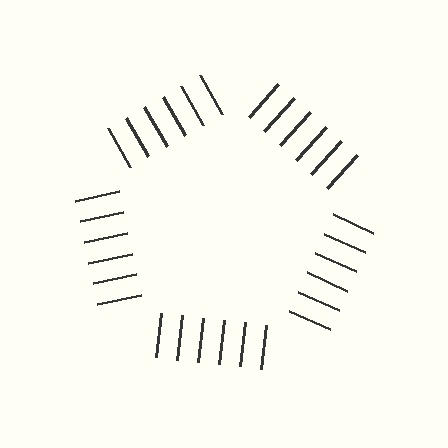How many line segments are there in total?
30 — 6 along each of the 5 edges.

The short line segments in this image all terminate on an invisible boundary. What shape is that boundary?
An illusory pentagon — the line segments terminate on its edges but no continuous stroke is drawn.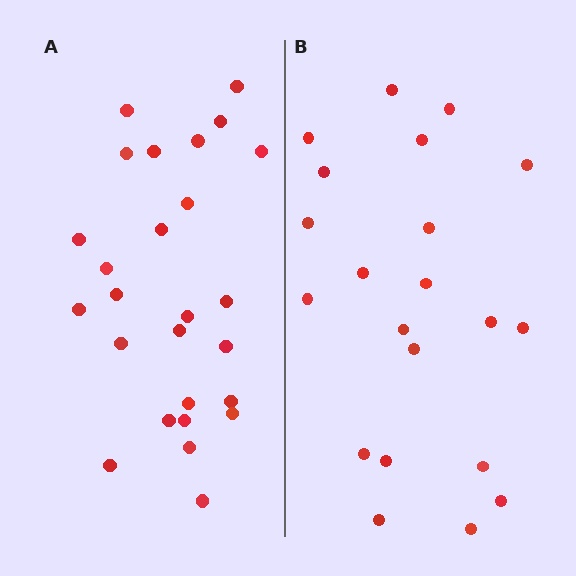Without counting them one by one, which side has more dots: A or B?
Region A (the left region) has more dots.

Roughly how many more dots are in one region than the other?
Region A has about 5 more dots than region B.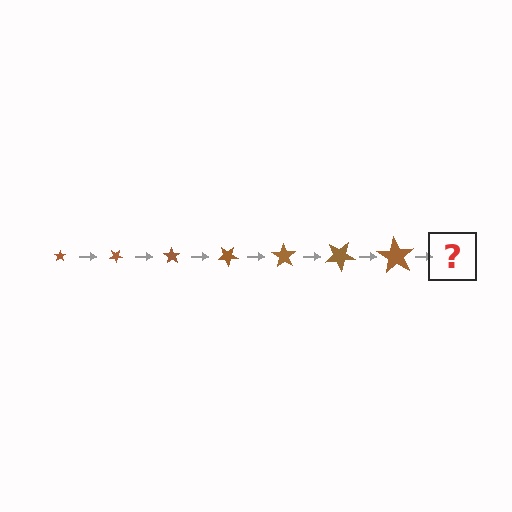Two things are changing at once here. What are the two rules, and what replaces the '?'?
The two rules are that the star grows larger each step and it rotates 35 degrees each step. The '?' should be a star, larger than the previous one and rotated 245 degrees from the start.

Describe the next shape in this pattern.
It should be a star, larger than the previous one and rotated 245 degrees from the start.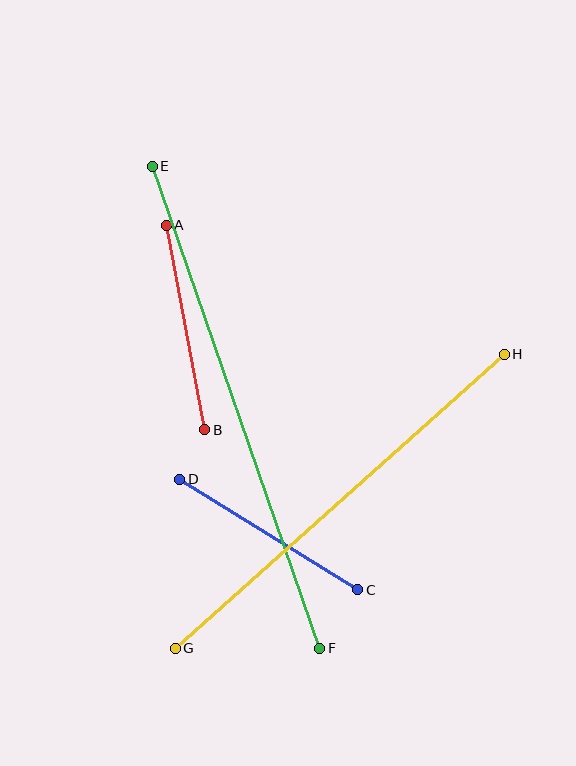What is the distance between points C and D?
The distance is approximately 209 pixels.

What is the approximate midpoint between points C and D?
The midpoint is at approximately (269, 535) pixels.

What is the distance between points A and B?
The distance is approximately 208 pixels.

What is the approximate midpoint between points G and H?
The midpoint is at approximately (340, 501) pixels.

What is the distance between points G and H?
The distance is approximately 441 pixels.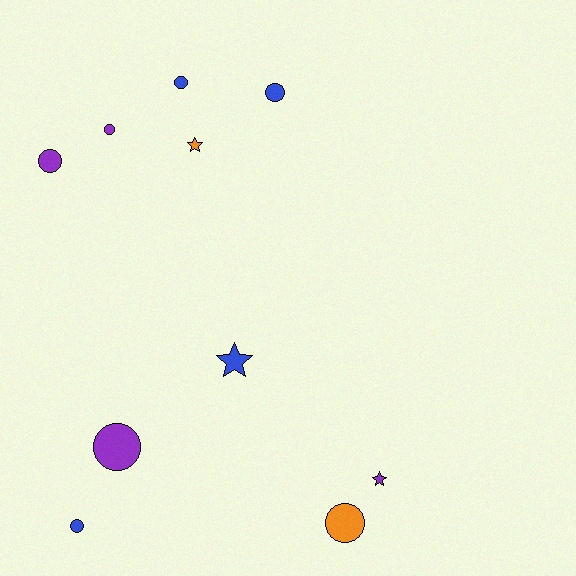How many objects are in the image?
There are 10 objects.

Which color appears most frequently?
Blue, with 4 objects.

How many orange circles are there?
There is 1 orange circle.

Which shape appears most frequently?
Circle, with 7 objects.